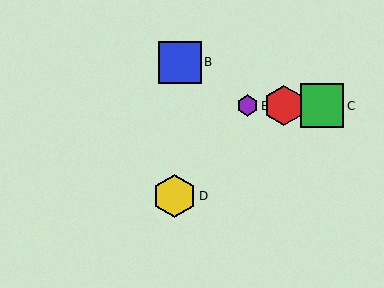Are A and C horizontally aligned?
Yes, both are at y≈106.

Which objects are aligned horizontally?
Objects A, C, E are aligned horizontally.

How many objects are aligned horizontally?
3 objects (A, C, E) are aligned horizontally.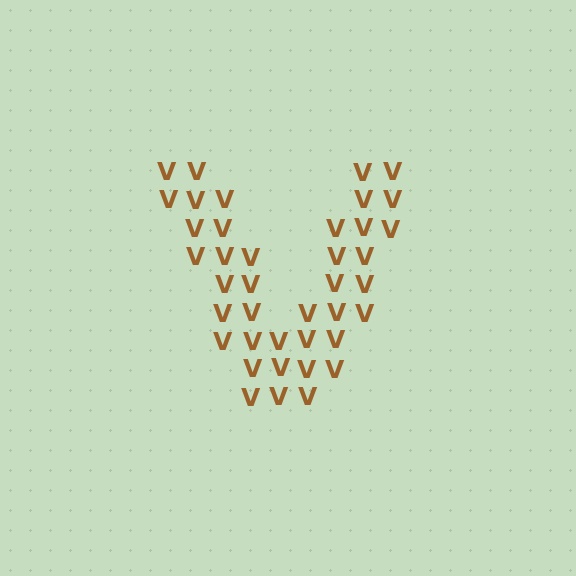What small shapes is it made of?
It is made of small letter V's.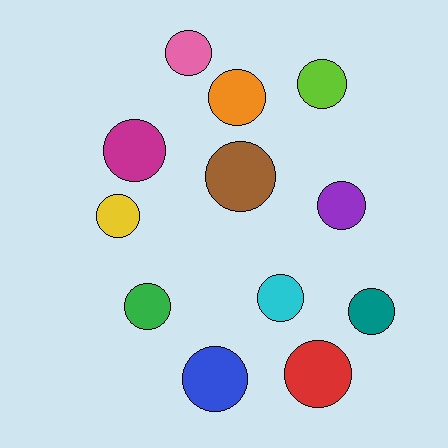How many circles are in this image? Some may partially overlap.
There are 12 circles.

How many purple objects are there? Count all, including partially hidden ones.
There is 1 purple object.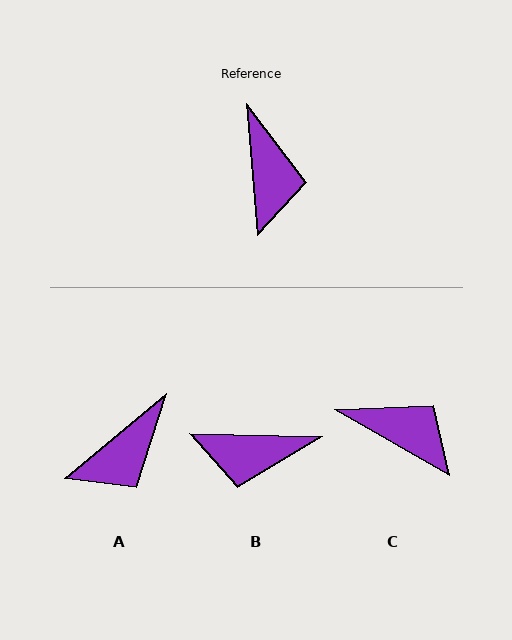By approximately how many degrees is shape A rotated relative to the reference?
Approximately 55 degrees clockwise.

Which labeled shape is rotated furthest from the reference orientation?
B, about 96 degrees away.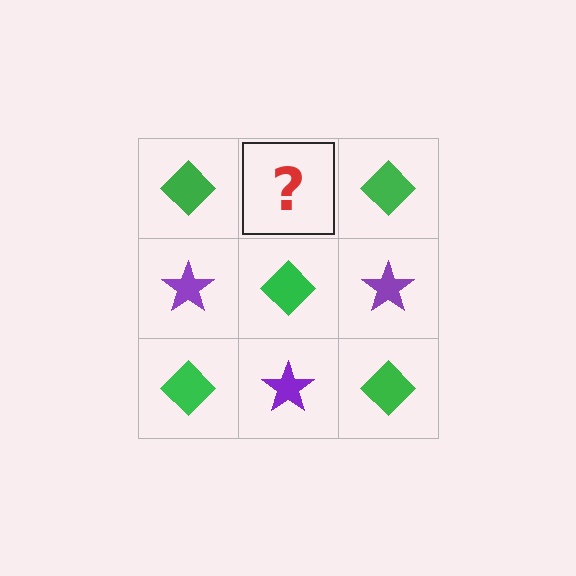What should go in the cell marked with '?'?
The missing cell should contain a purple star.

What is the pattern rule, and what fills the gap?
The rule is that it alternates green diamond and purple star in a checkerboard pattern. The gap should be filled with a purple star.